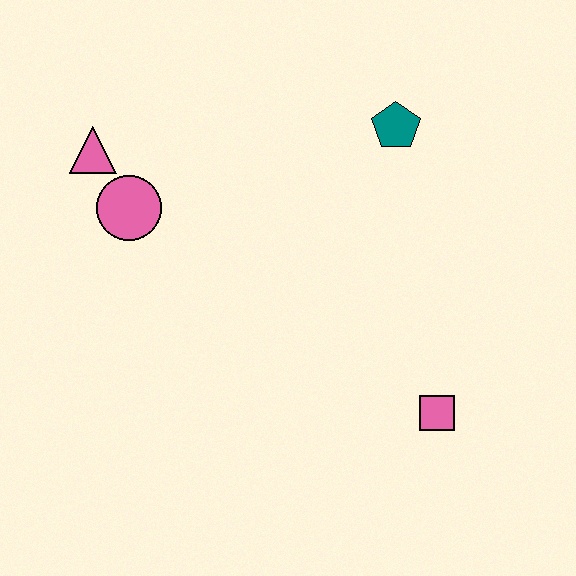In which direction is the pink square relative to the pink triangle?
The pink square is to the right of the pink triangle.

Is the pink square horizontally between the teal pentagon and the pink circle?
No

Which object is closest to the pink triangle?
The pink circle is closest to the pink triangle.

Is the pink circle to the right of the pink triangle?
Yes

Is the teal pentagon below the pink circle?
No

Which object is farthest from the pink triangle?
The pink square is farthest from the pink triangle.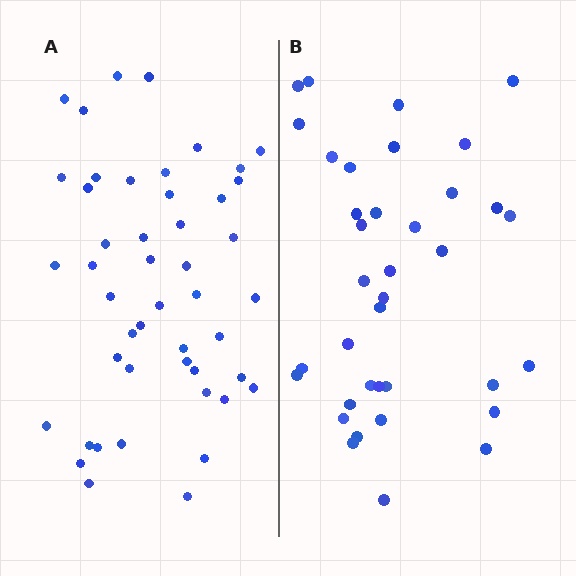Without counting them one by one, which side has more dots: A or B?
Region A (the left region) has more dots.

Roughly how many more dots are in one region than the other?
Region A has roughly 10 or so more dots than region B.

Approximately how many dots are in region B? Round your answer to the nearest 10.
About 40 dots. (The exact count is 37, which rounds to 40.)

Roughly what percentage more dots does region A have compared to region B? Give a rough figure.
About 25% more.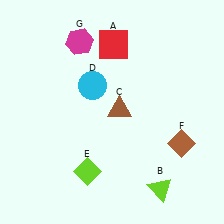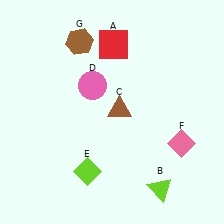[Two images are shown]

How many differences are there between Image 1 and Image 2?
There are 3 differences between the two images.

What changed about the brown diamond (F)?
In Image 1, F is brown. In Image 2, it changed to pink.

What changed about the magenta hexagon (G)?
In Image 1, G is magenta. In Image 2, it changed to brown.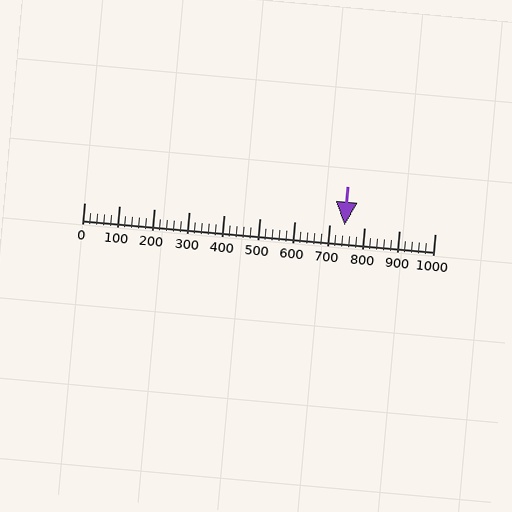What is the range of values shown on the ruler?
The ruler shows values from 0 to 1000.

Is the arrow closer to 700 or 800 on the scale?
The arrow is closer to 700.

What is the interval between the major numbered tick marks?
The major tick marks are spaced 100 units apart.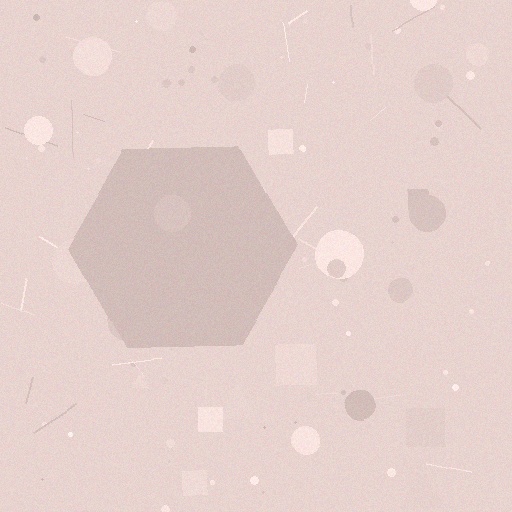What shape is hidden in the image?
A hexagon is hidden in the image.